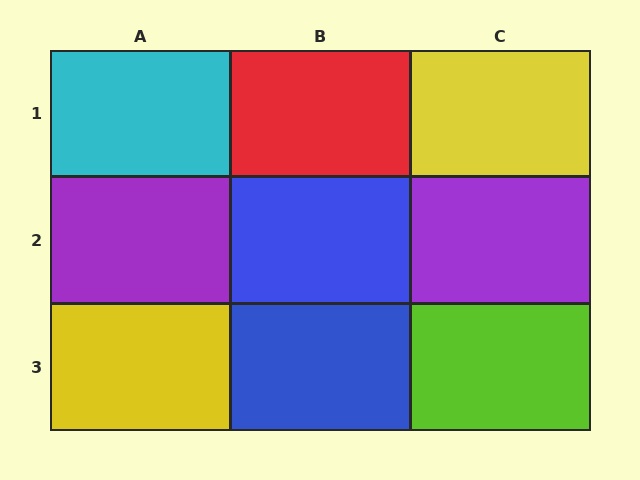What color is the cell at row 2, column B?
Blue.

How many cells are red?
1 cell is red.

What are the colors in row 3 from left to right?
Yellow, blue, lime.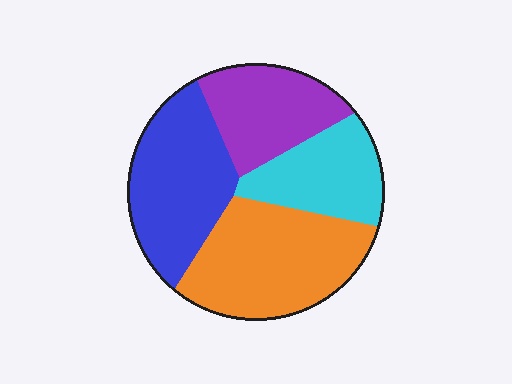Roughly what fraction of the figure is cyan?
Cyan covers about 20% of the figure.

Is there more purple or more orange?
Orange.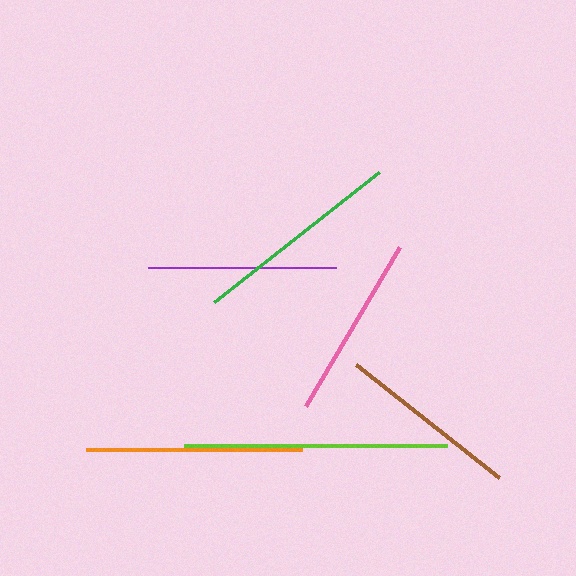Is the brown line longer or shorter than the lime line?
The lime line is longer than the brown line.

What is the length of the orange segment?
The orange segment is approximately 216 pixels long.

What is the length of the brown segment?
The brown segment is approximately 182 pixels long.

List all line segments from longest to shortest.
From longest to shortest: lime, orange, green, purple, pink, brown.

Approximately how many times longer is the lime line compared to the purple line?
The lime line is approximately 1.4 times the length of the purple line.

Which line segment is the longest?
The lime line is the longest at approximately 263 pixels.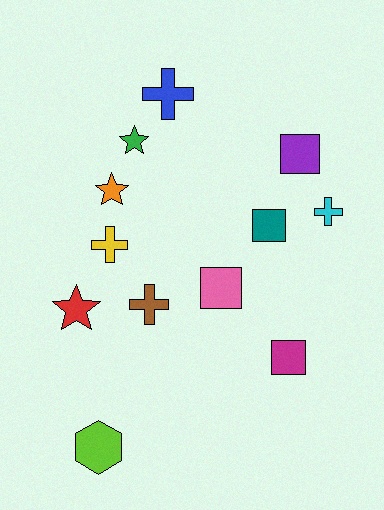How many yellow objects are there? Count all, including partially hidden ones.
There is 1 yellow object.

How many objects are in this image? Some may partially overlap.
There are 12 objects.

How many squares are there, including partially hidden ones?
There are 4 squares.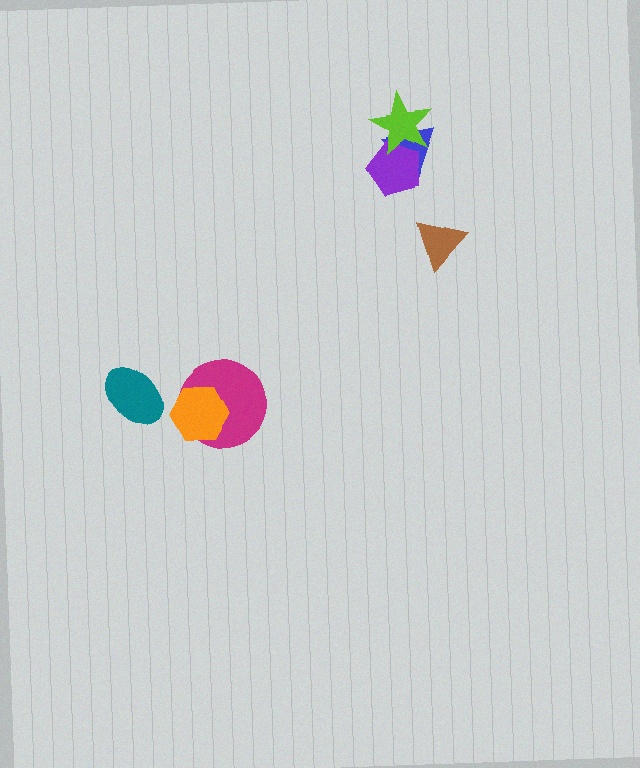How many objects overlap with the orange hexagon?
1 object overlaps with the orange hexagon.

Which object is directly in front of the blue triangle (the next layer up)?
The purple pentagon is directly in front of the blue triangle.